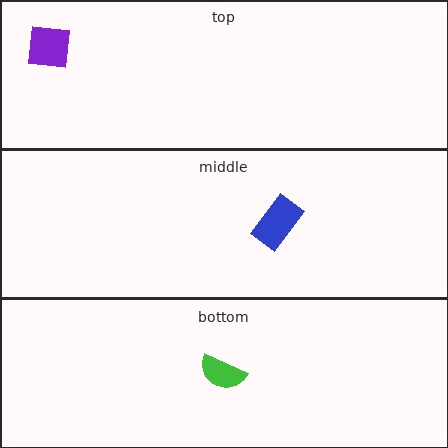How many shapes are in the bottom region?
1.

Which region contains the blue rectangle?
The middle region.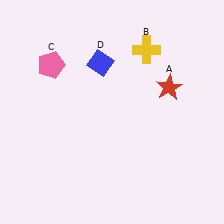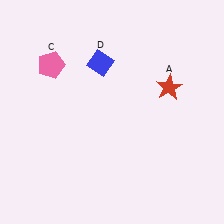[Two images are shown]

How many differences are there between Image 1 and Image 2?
There is 1 difference between the two images.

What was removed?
The yellow cross (B) was removed in Image 2.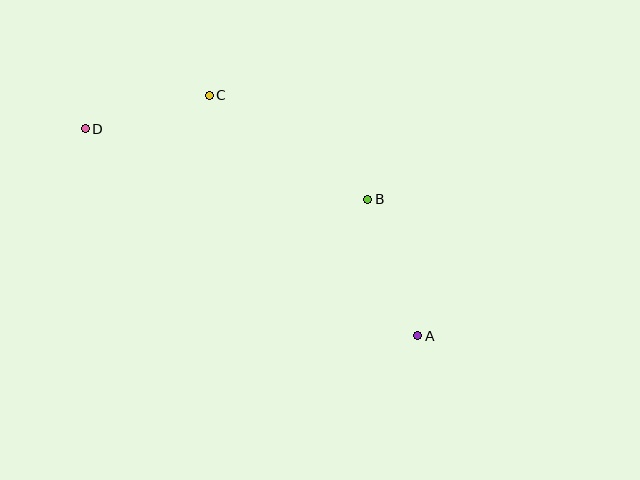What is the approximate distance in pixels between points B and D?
The distance between B and D is approximately 291 pixels.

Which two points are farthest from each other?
Points A and D are farthest from each other.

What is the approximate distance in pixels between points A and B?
The distance between A and B is approximately 145 pixels.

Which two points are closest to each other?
Points C and D are closest to each other.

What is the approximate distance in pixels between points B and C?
The distance between B and C is approximately 189 pixels.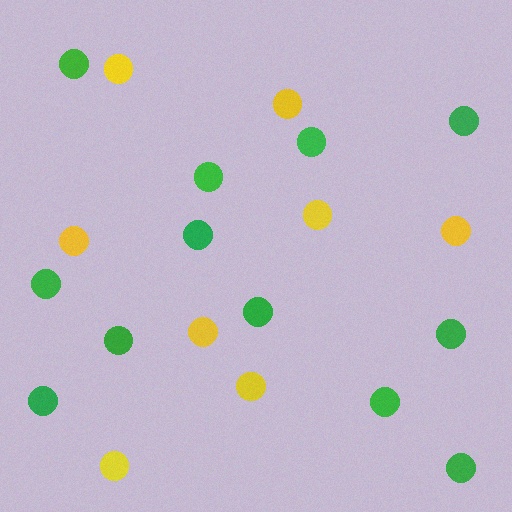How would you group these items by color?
There are 2 groups: one group of yellow circles (8) and one group of green circles (12).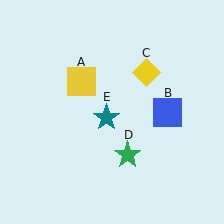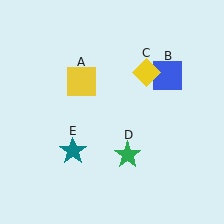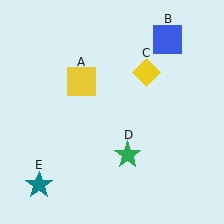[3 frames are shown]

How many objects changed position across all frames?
2 objects changed position: blue square (object B), teal star (object E).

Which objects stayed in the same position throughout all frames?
Yellow square (object A) and yellow diamond (object C) and green star (object D) remained stationary.